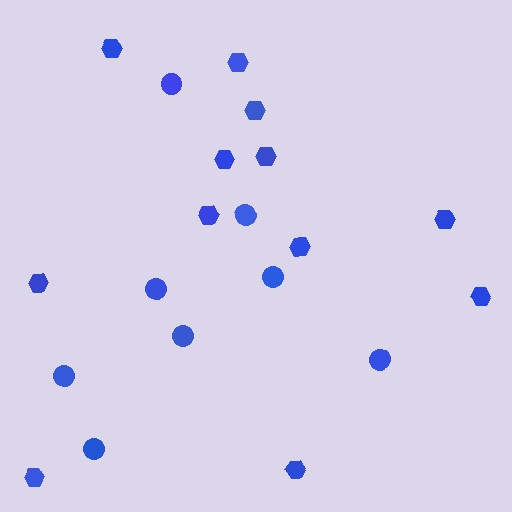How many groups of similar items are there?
There are 2 groups: one group of circles (8) and one group of hexagons (12).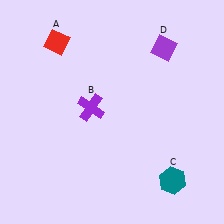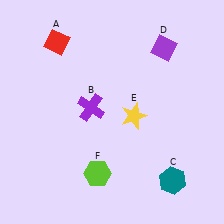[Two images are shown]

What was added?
A yellow star (E), a lime hexagon (F) were added in Image 2.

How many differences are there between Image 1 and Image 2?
There are 2 differences between the two images.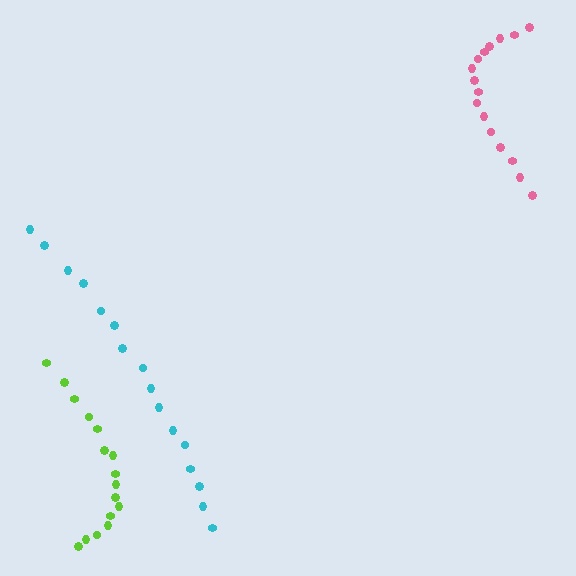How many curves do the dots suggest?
There are 3 distinct paths.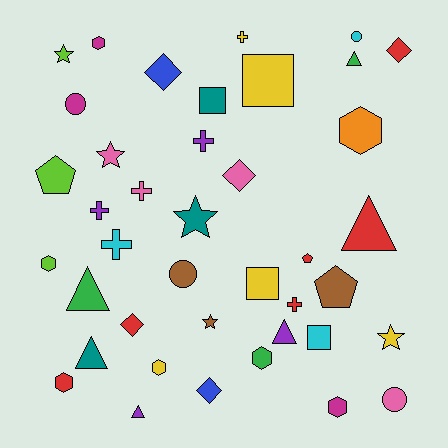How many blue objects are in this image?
There are 2 blue objects.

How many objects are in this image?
There are 40 objects.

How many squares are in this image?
There are 4 squares.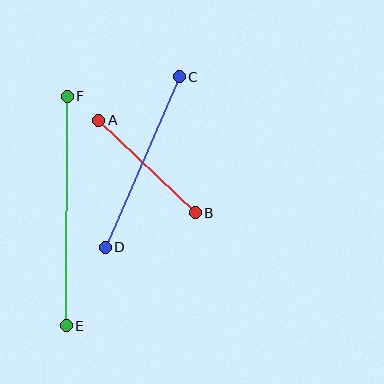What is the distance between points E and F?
The distance is approximately 230 pixels.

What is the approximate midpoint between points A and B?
The midpoint is at approximately (147, 166) pixels.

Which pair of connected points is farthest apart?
Points E and F are farthest apart.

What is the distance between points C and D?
The distance is approximately 186 pixels.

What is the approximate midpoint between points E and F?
The midpoint is at approximately (67, 211) pixels.